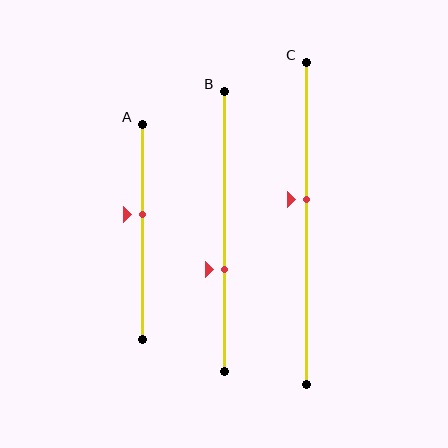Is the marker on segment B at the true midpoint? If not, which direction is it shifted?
No, the marker on segment B is shifted downward by about 14% of the segment length.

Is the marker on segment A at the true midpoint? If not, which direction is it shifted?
No, the marker on segment A is shifted upward by about 8% of the segment length.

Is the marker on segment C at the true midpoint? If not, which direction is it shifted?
No, the marker on segment C is shifted upward by about 8% of the segment length.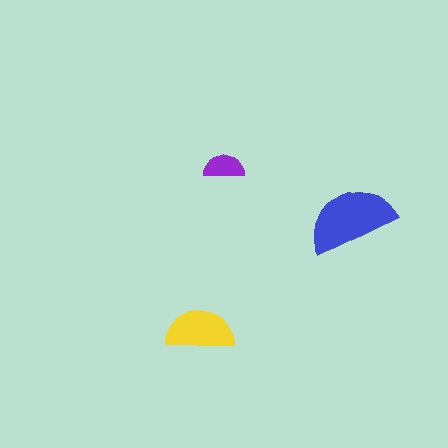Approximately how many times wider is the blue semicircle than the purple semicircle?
About 2 times wider.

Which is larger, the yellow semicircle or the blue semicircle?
The blue one.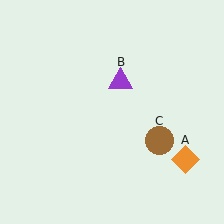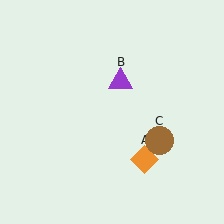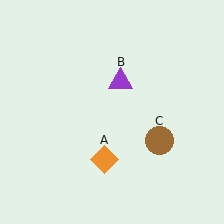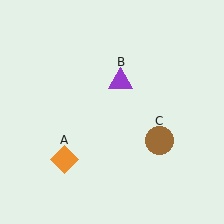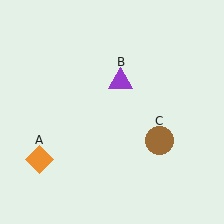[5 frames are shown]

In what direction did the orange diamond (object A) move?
The orange diamond (object A) moved left.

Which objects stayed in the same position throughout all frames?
Purple triangle (object B) and brown circle (object C) remained stationary.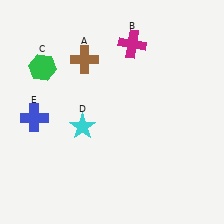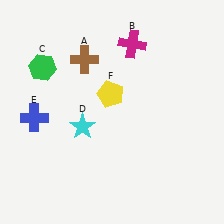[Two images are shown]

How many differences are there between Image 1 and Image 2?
There is 1 difference between the two images.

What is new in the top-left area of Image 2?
A yellow pentagon (F) was added in the top-left area of Image 2.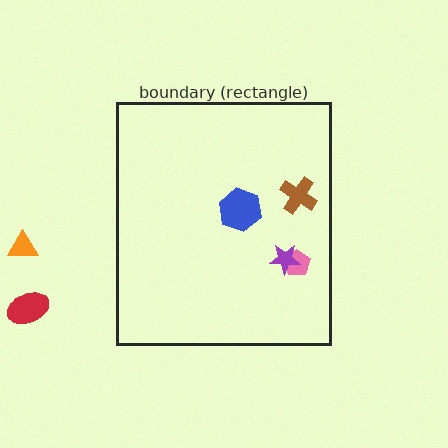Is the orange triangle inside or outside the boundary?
Outside.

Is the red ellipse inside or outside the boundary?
Outside.